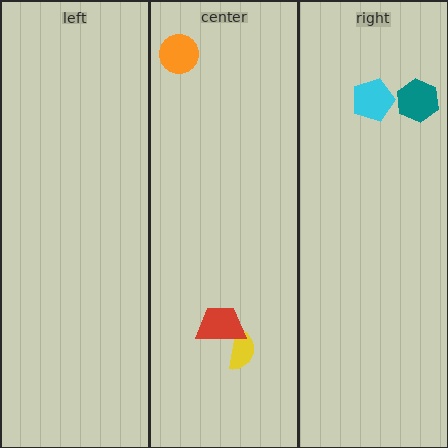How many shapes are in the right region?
2.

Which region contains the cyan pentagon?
The right region.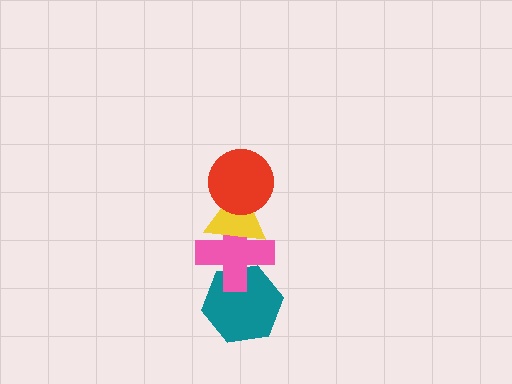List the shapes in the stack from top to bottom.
From top to bottom: the red circle, the yellow triangle, the pink cross, the teal hexagon.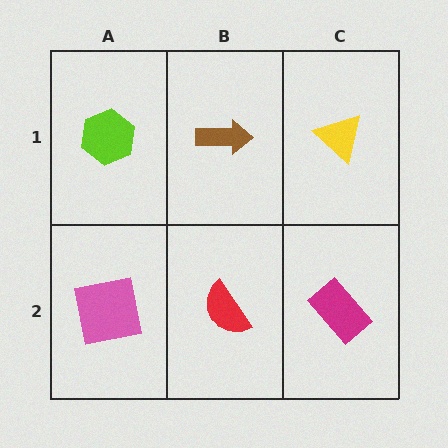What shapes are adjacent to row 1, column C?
A magenta rectangle (row 2, column C), a brown arrow (row 1, column B).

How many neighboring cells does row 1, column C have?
2.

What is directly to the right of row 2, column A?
A red semicircle.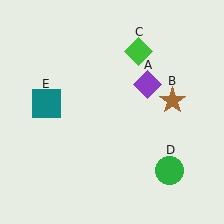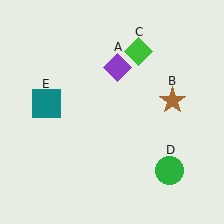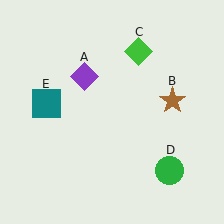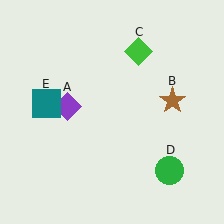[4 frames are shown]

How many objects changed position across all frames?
1 object changed position: purple diamond (object A).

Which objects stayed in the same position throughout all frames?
Brown star (object B) and green diamond (object C) and green circle (object D) and teal square (object E) remained stationary.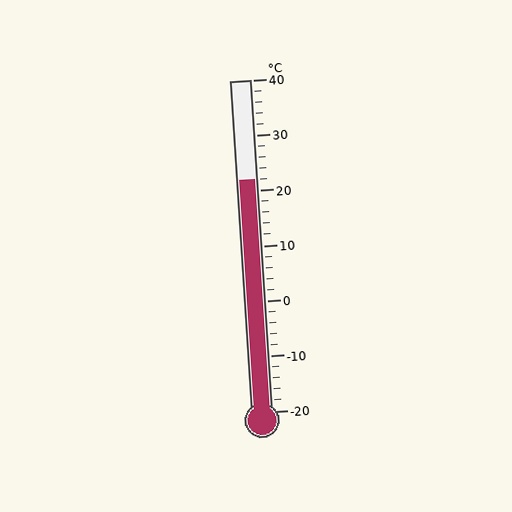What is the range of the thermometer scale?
The thermometer scale ranges from -20°C to 40°C.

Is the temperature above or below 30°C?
The temperature is below 30°C.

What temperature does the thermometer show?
The thermometer shows approximately 22°C.